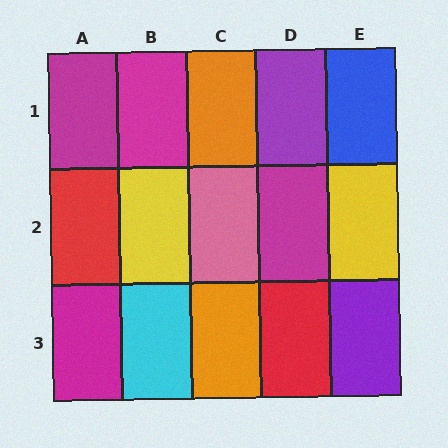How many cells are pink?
1 cell is pink.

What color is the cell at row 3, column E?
Purple.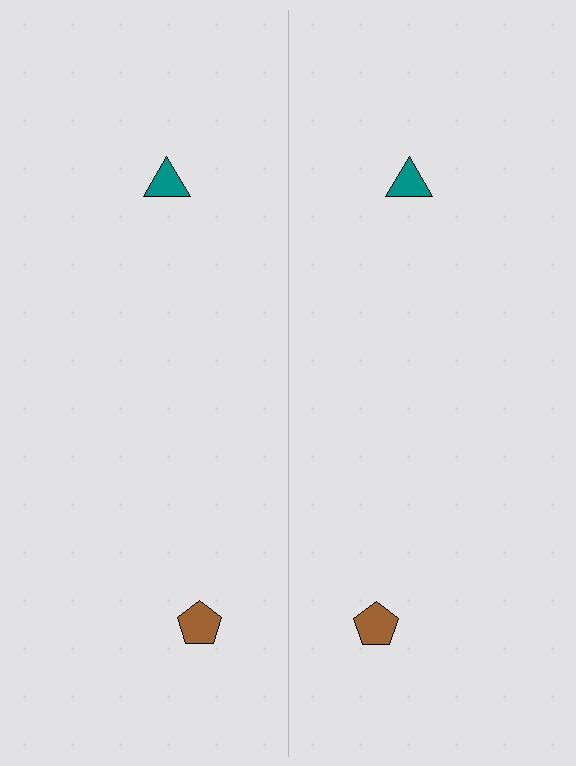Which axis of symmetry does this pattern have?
The pattern has a vertical axis of symmetry running through the center of the image.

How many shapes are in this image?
There are 4 shapes in this image.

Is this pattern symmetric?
Yes, this pattern has bilateral (reflection) symmetry.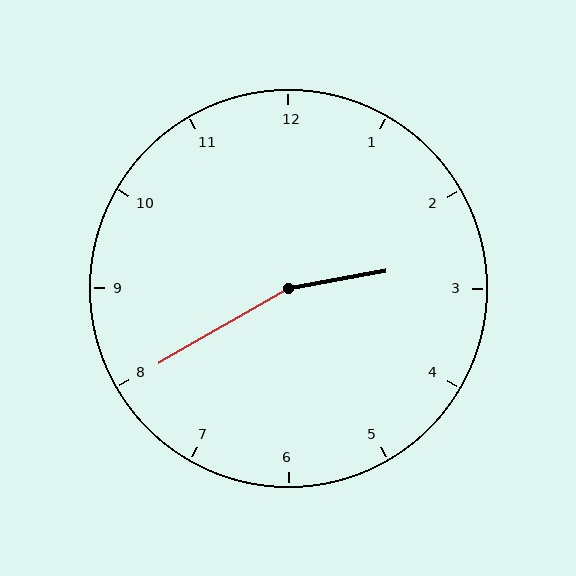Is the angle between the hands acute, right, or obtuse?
It is obtuse.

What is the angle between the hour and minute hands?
Approximately 160 degrees.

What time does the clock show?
2:40.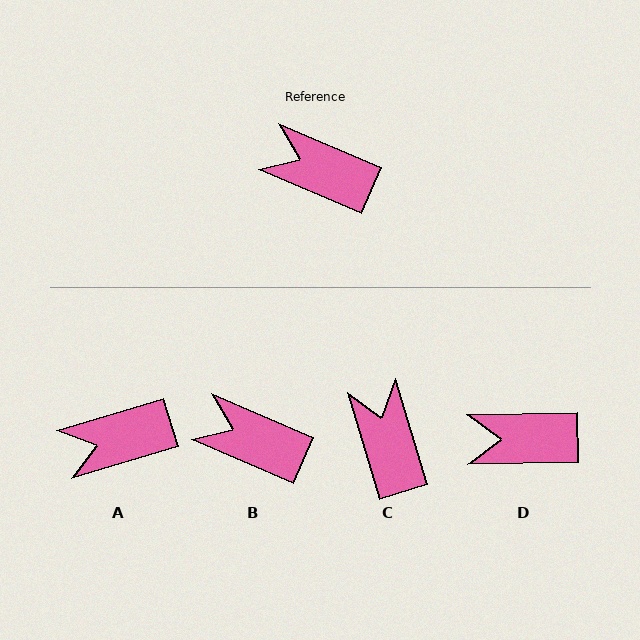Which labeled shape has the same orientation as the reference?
B.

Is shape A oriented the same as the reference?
No, it is off by about 40 degrees.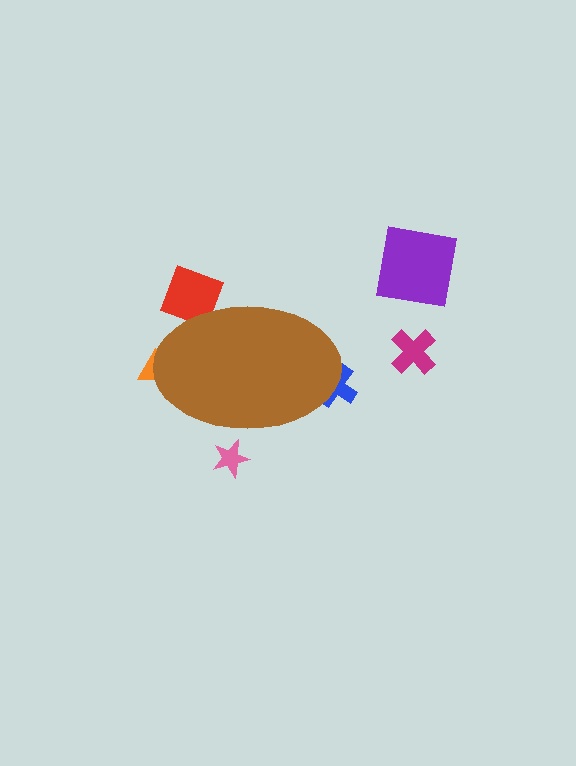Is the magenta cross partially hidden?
No, the magenta cross is fully visible.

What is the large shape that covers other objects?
A brown ellipse.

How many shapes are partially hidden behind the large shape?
4 shapes are partially hidden.